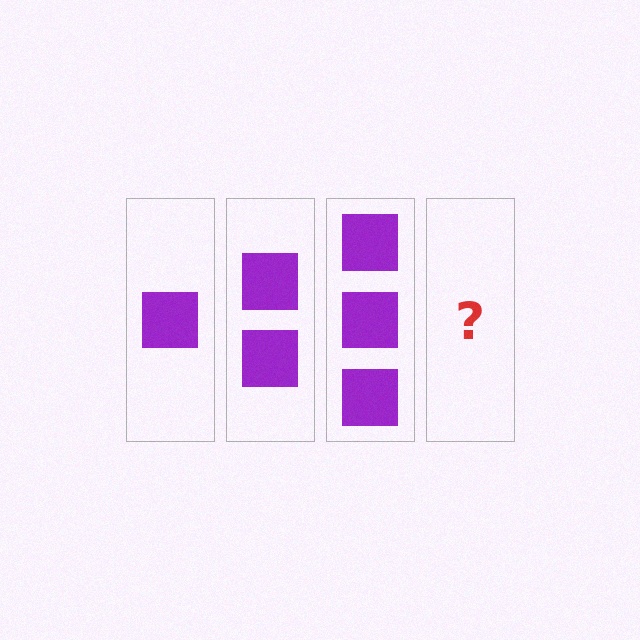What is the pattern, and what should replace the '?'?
The pattern is that each step adds one more square. The '?' should be 4 squares.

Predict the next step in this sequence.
The next step is 4 squares.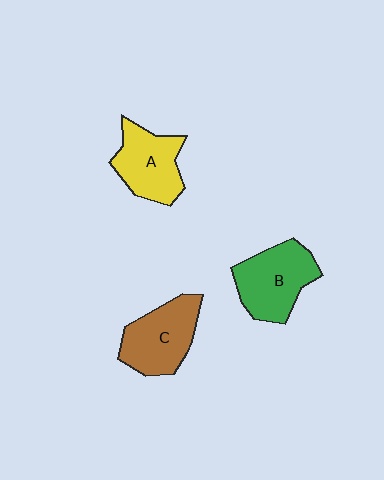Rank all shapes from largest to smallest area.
From largest to smallest: B (green), C (brown), A (yellow).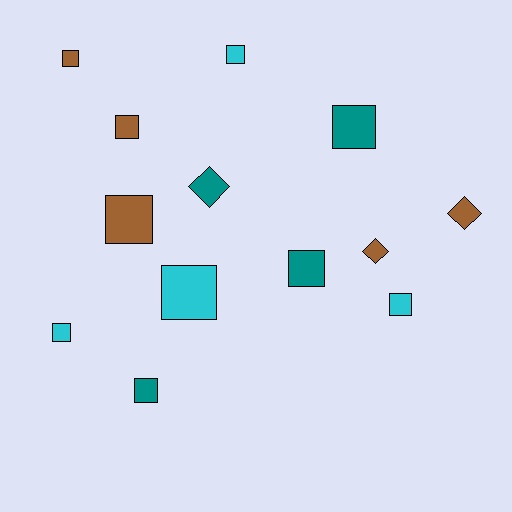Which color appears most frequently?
Brown, with 5 objects.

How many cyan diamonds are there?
There are no cyan diamonds.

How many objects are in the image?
There are 13 objects.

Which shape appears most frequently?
Square, with 10 objects.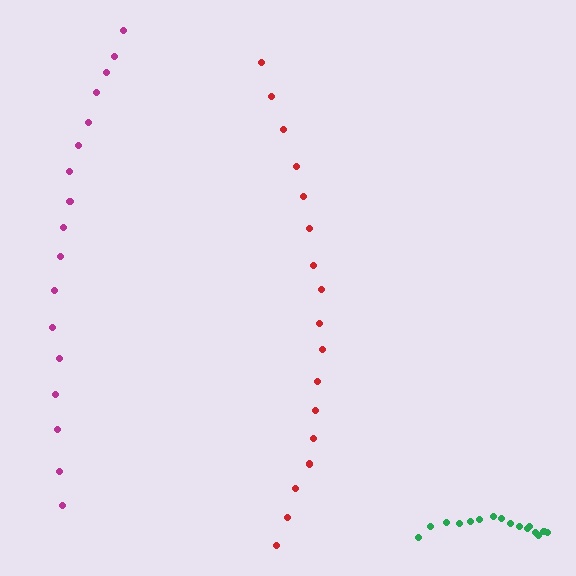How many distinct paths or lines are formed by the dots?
There are 3 distinct paths.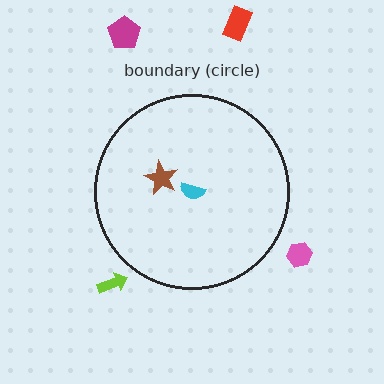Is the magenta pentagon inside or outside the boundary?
Outside.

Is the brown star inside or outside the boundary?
Inside.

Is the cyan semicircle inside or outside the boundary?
Inside.